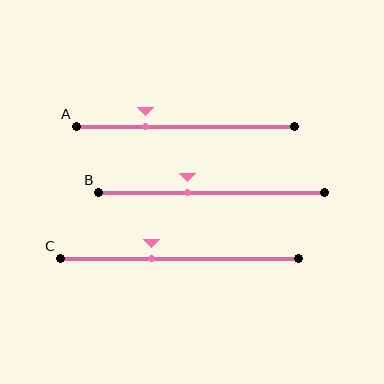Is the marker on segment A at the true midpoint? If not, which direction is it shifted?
No, the marker on segment A is shifted to the left by about 18% of the segment length.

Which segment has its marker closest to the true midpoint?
Segment B has its marker closest to the true midpoint.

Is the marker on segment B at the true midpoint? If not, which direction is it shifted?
No, the marker on segment B is shifted to the left by about 10% of the segment length.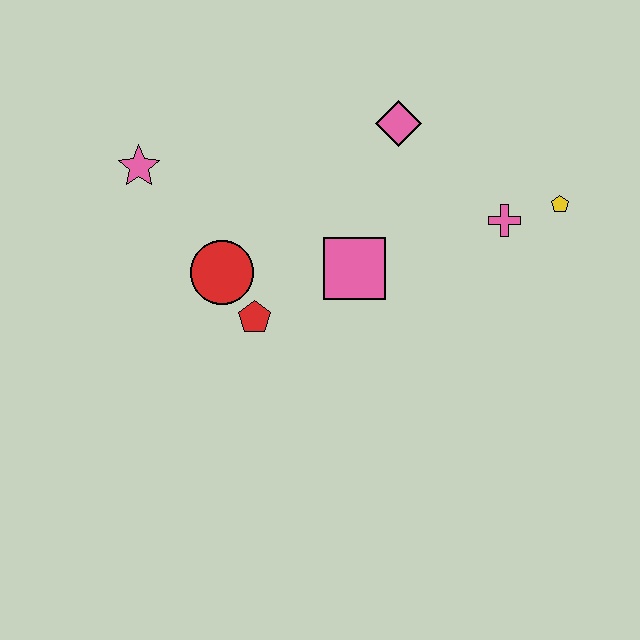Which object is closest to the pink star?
The red circle is closest to the pink star.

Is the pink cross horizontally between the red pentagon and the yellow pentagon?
Yes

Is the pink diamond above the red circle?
Yes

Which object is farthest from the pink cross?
The pink star is farthest from the pink cross.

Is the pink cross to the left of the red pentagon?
No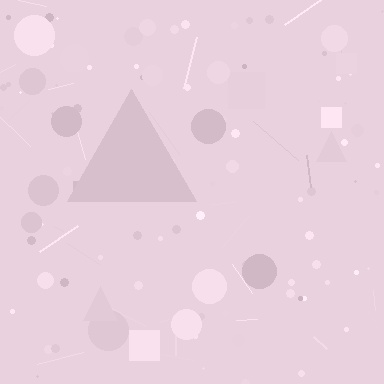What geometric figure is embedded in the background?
A triangle is embedded in the background.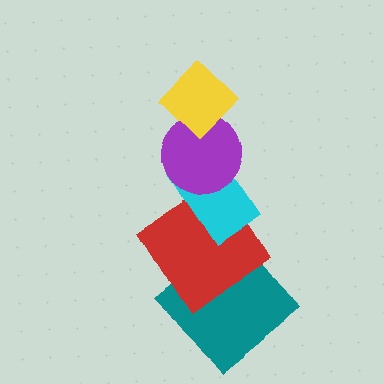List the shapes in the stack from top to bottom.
From top to bottom: the yellow diamond, the purple circle, the cyan rectangle, the red diamond, the teal diamond.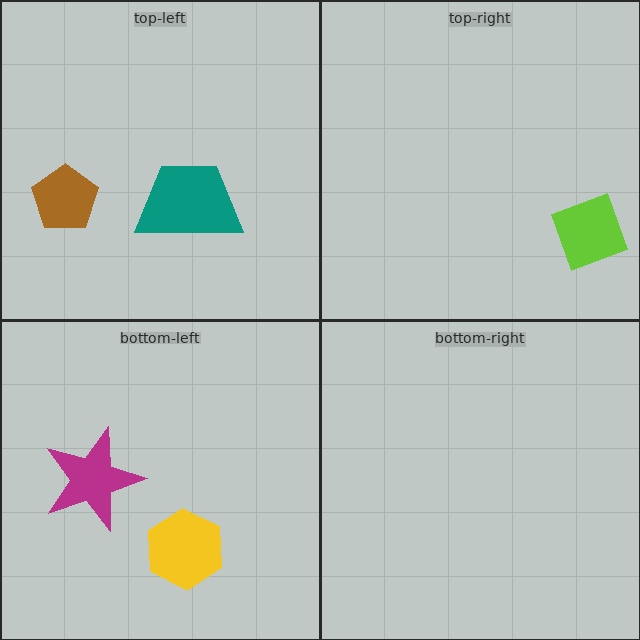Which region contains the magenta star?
The bottom-left region.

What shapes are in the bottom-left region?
The magenta star, the yellow hexagon.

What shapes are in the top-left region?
The teal trapezoid, the brown pentagon.